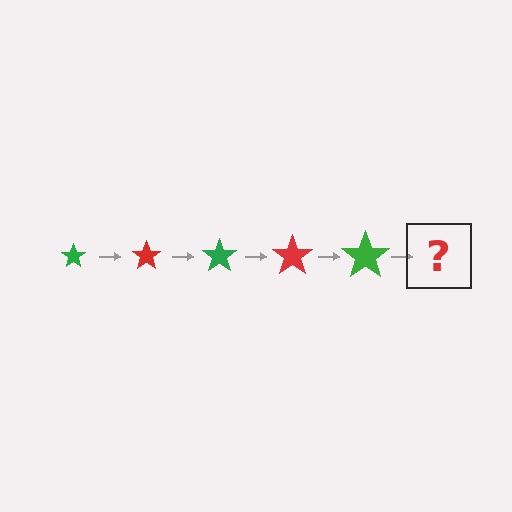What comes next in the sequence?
The next element should be a red star, larger than the previous one.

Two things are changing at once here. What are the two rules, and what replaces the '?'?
The two rules are that the star grows larger each step and the color cycles through green and red. The '?' should be a red star, larger than the previous one.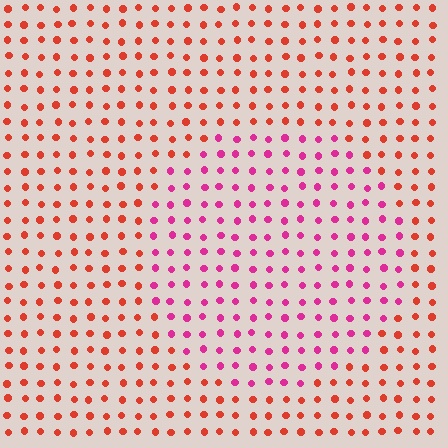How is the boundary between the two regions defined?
The boundary is defined purely by a slight shift in hue (about 43 degrees). Spacing, size, and orientation are identical on both sides.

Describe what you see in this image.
The image is filled with small red elements in a uniform arrangement. A circle-shaped region is visible where the elements are tinted to a slightly different hue, forming a subtle color boundary.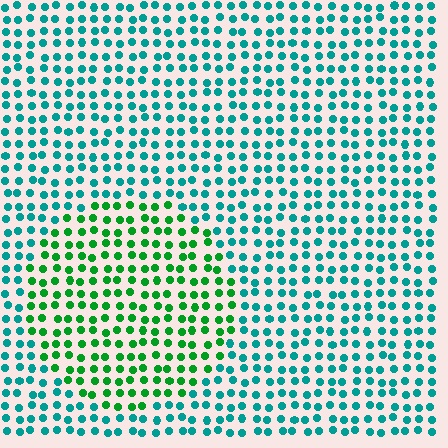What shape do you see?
I see a circle.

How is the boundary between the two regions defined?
The boundary is defined purely by a slight shift in hue (about 45 degrees). Spacing, size, and orientation are identical on both sides.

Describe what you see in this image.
The image is filled with small teal elements in a uniform arrangement. A circle-shaped region is visible where the elements are tinted to a slightly different hue, forming a subtle color boundary.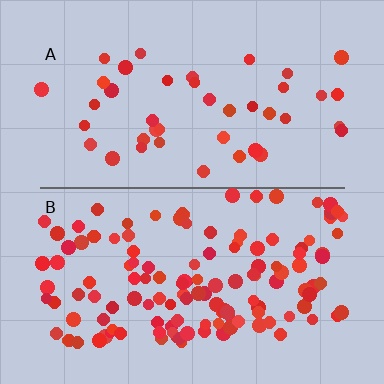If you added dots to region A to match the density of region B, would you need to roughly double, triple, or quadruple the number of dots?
Approximately triple.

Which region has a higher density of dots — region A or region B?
B (the bottom).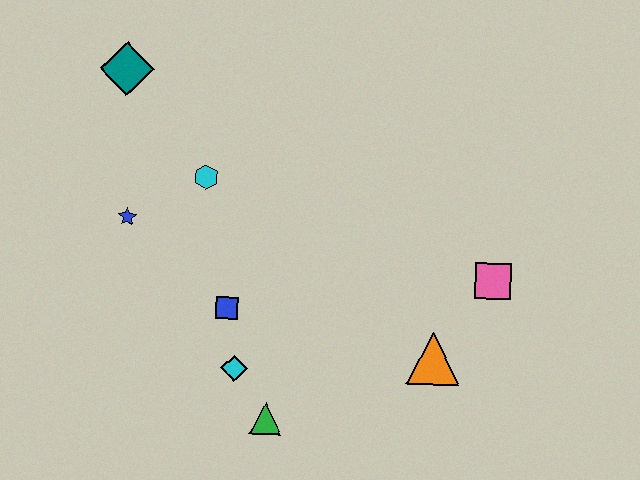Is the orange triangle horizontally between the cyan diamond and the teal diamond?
No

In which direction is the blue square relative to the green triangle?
The blue square is above the green triangle.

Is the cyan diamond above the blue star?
No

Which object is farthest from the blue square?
The pink square is farthest from the blue square.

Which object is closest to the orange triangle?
The pink square is closest to the orange triangle.